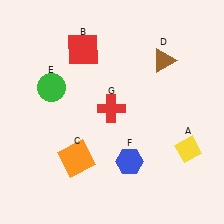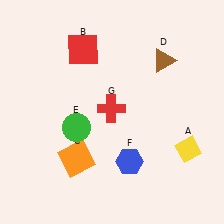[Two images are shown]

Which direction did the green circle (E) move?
The green circle (E) moved down.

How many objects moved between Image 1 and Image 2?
1 object moved between the two images.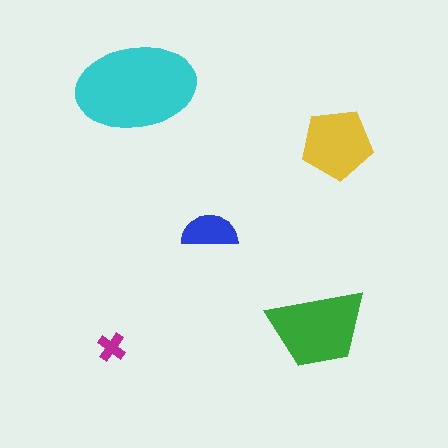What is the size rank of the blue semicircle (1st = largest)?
4th.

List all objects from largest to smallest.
The cyan ellipse, the green trapezoid, the yellow pentagon, the blue semicircle, the magenta cross.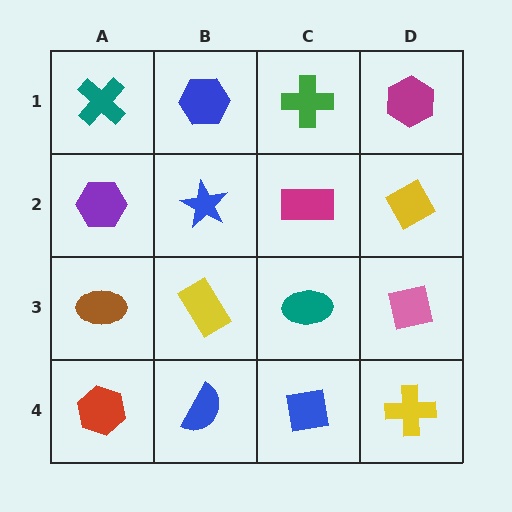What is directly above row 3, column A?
A purple hexagon.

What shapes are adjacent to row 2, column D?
A magenta hexagon (row 1, column D), a pink square (row 3, column D), a magenta rectangle (row 2, column C).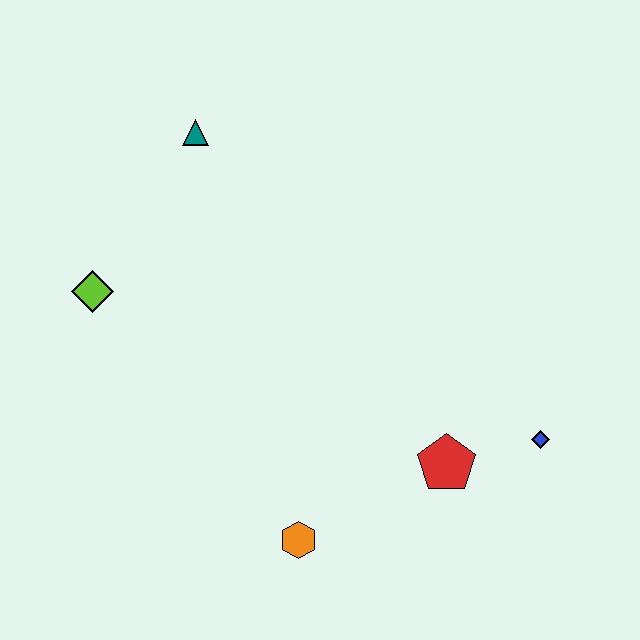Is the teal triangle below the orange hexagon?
No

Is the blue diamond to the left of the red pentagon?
No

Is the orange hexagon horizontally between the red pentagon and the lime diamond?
Yes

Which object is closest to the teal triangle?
The lime diamond is closest to the teal triangle.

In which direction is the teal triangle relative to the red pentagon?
The teal triangle is above the red pentagon.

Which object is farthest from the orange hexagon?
The teal triangle is farthest from the orange hexagon.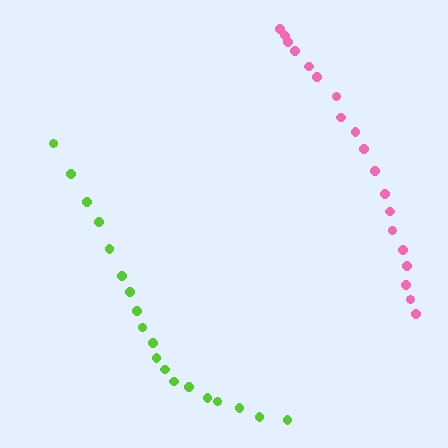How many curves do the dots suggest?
There are 2 distinct paths.